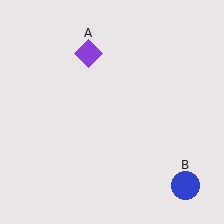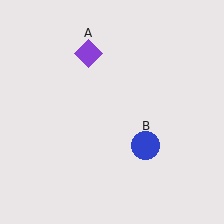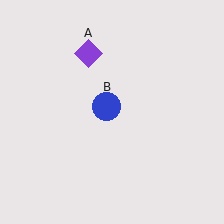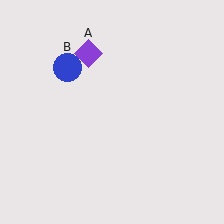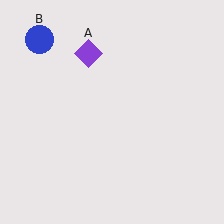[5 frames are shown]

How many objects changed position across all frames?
1 object changed position: blue circle (object B).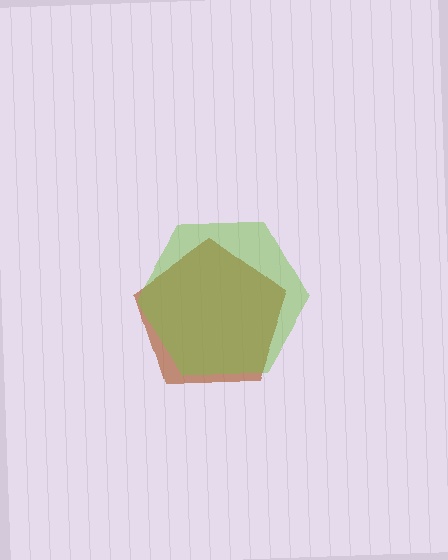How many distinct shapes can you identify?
There are 2 distinct shapes: a brown pentagon, a lime hexagon.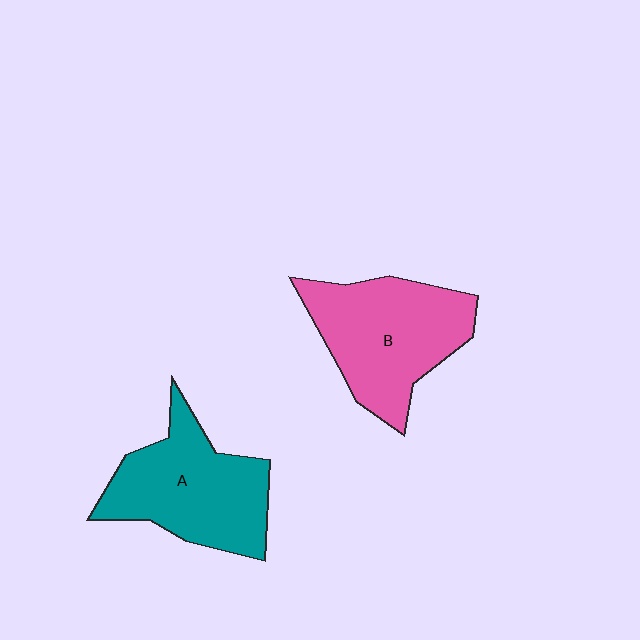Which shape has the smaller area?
Shape A (teal).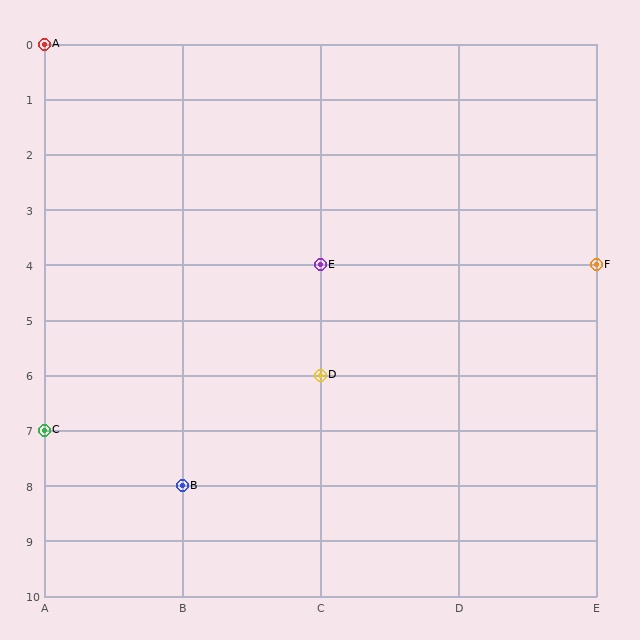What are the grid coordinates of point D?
Point D is at grid coordinates (C, 6).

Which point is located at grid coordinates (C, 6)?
Point D is at (C, 6).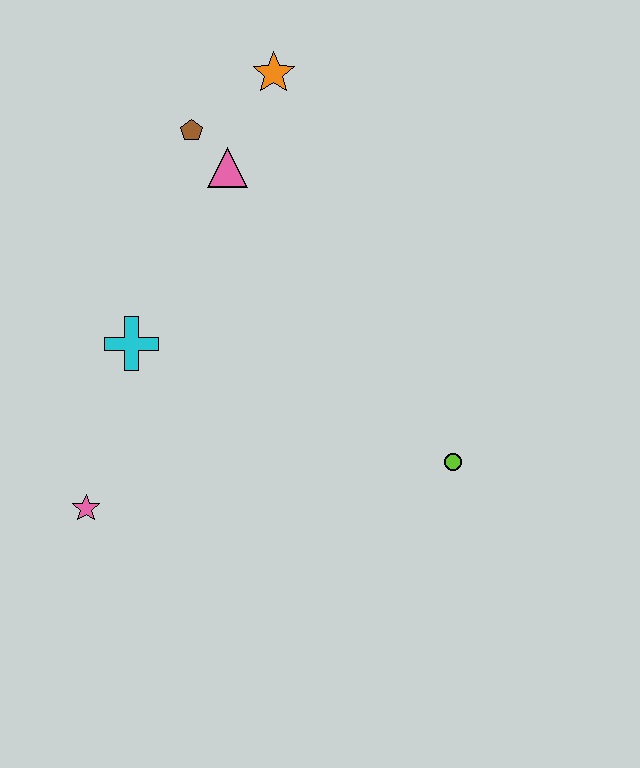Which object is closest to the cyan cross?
The pink star is closest to the cyan cross.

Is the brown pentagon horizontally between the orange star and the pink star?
Yes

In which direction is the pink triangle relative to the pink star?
The pink triangle is above the pink star.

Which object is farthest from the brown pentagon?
The lime circle is farthest from the brown pentagon.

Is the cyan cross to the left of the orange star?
Yes